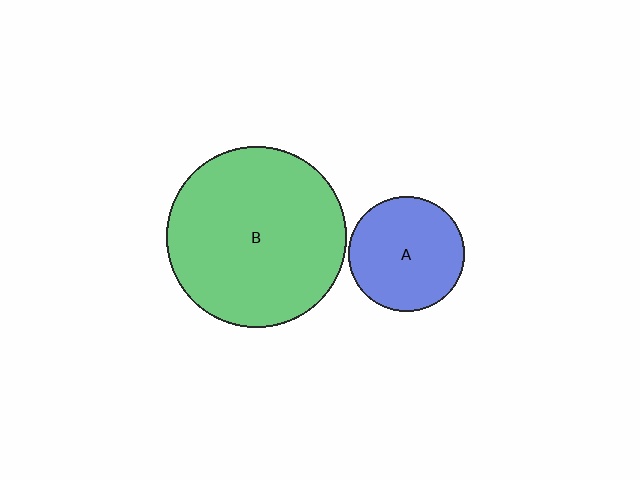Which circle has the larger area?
Circle B (green).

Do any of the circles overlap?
No, none of the circles overlap.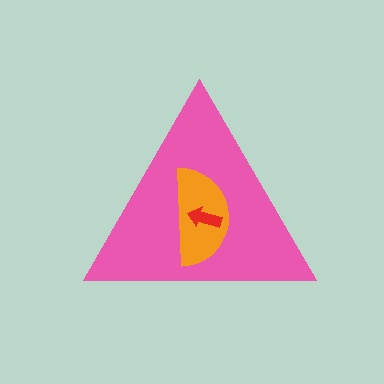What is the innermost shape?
The red arrow.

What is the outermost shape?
The pink triangle.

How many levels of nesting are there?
3.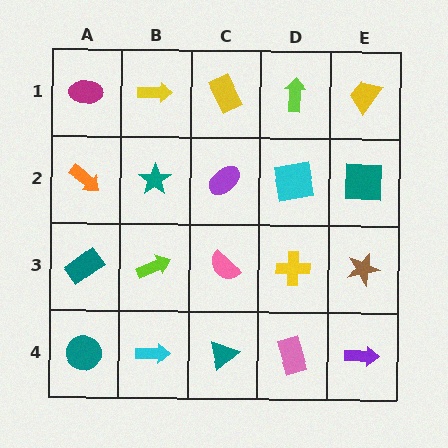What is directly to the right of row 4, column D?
A purple arrow.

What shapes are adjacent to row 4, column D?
A yellow cross (row 3, column D), a teal triangle (row 4, column C), a purple arrow (row 4, column E).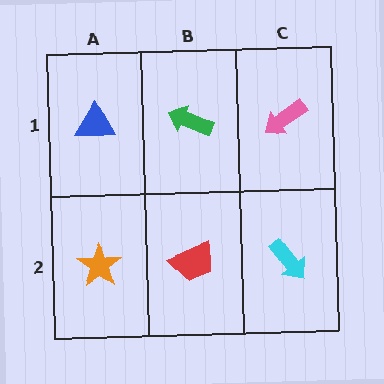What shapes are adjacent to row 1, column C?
A cyan arrow (row 2, column C), a green arrow (row 1, column B).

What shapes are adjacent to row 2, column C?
A pink arrow (row 1, column C), a red trapezoid (row 2, column B).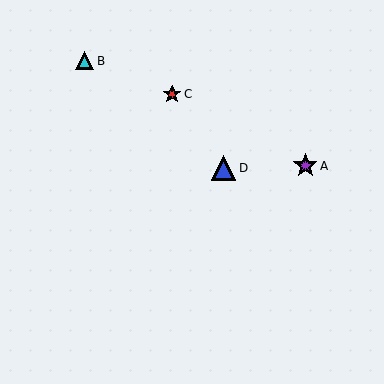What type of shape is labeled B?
Shape B is a cyan triangle.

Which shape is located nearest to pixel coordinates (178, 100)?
The red star (labeled C) at (172, 94) is nearest to that location.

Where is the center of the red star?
The center of the red star is at (172, 94).